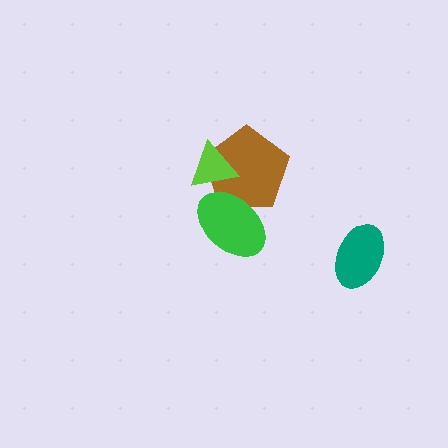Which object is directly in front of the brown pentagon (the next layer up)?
The green ellipse is directly in front of the brown pentagon.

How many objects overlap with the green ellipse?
2 objects overlap with the green ellipse.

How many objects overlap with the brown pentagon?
2 objects overlap with the brown pentagon.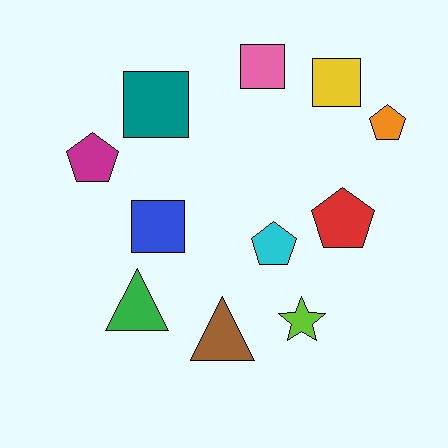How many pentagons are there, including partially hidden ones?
There are 4 pentagons.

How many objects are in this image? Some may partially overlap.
There are 11 objects.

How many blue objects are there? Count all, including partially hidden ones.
There is 1 blue object.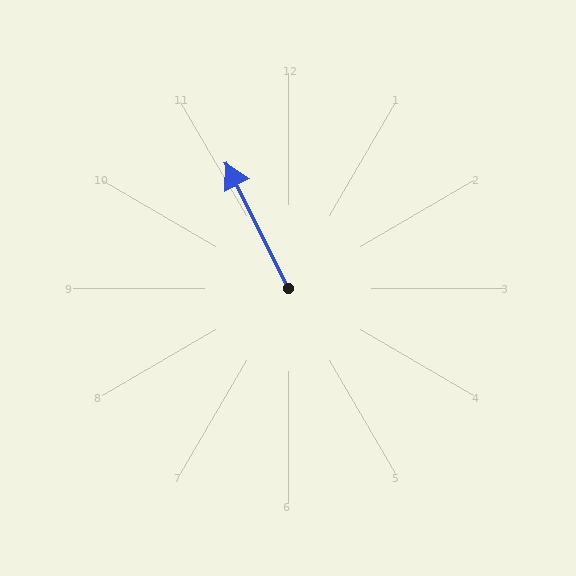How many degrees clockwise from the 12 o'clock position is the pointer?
Approximately 334 degrees.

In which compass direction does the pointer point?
Northwest.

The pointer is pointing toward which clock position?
Roughly 11 o'clock.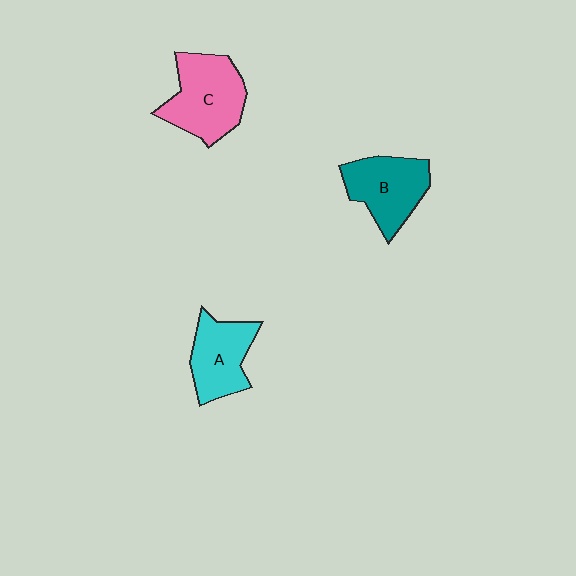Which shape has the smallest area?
Shape A (cyan).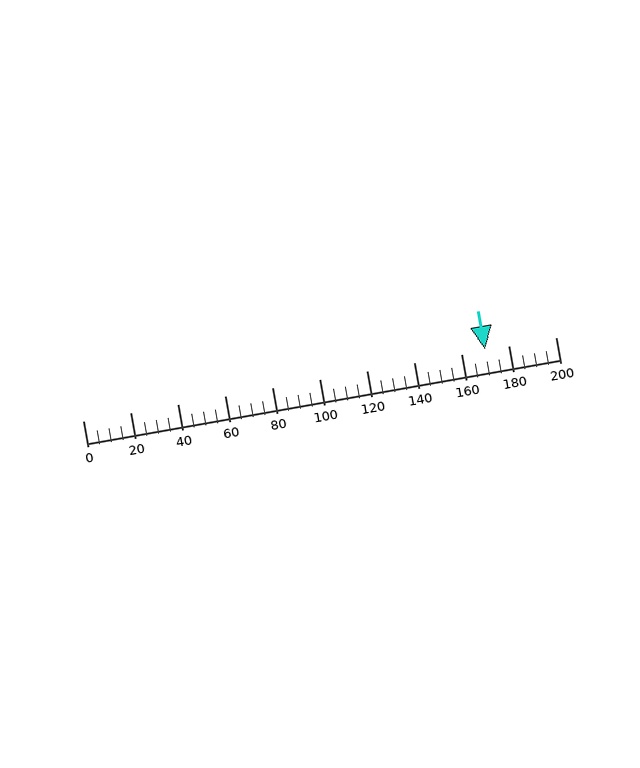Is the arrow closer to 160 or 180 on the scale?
The arrow is closer to 180.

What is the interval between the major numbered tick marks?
The major tick marks are spaced 20 units apart.